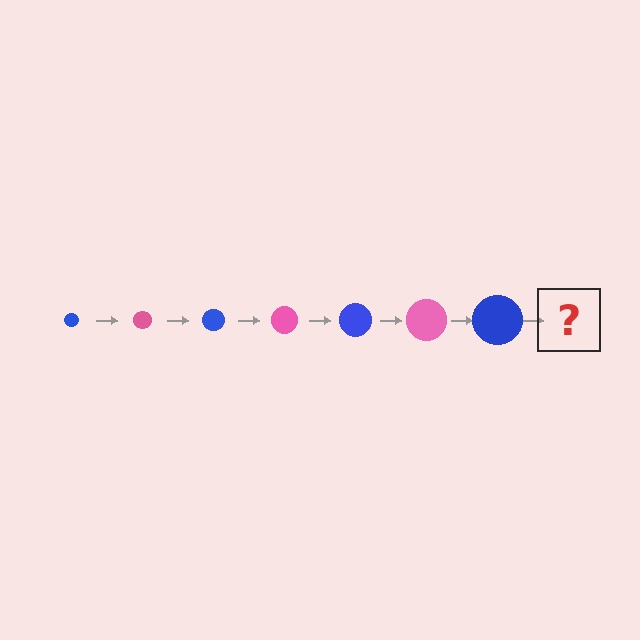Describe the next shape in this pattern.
It should be a pink circle, larger than the previous one.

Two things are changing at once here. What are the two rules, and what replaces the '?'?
The two rules are that the circle grows larger each step and the color cycles through blue and pink. The '?' should be a pink circle, larger than the previous one.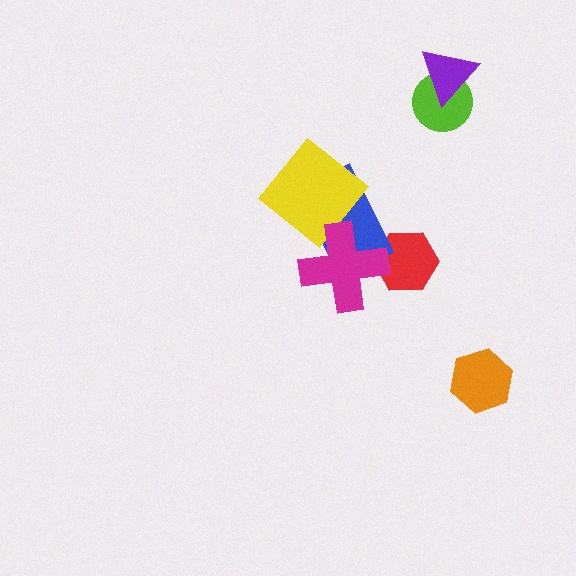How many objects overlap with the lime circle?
1 object overlaps with the lime circle.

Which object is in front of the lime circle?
The purple triangle is in front of the lime circle.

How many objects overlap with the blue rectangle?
3 objects overlap with the blue rectangle.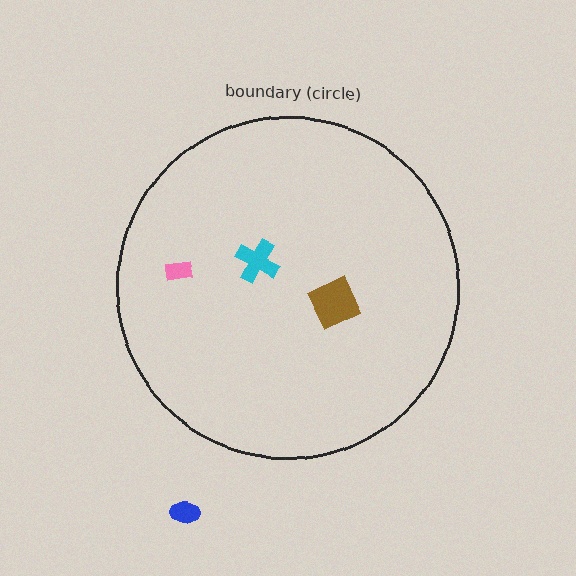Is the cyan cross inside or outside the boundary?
Inside.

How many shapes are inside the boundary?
3 inside, 1 outside.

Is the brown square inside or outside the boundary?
Inside.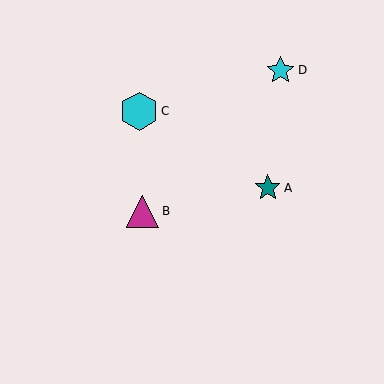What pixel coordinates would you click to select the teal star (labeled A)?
Click at (268, 188) to select the teal star A.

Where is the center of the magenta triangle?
The center of the magenta triangle is at (143, 211).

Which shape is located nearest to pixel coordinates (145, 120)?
The cyan hexagon (labeled C) at (139, 111) is nearest to that location.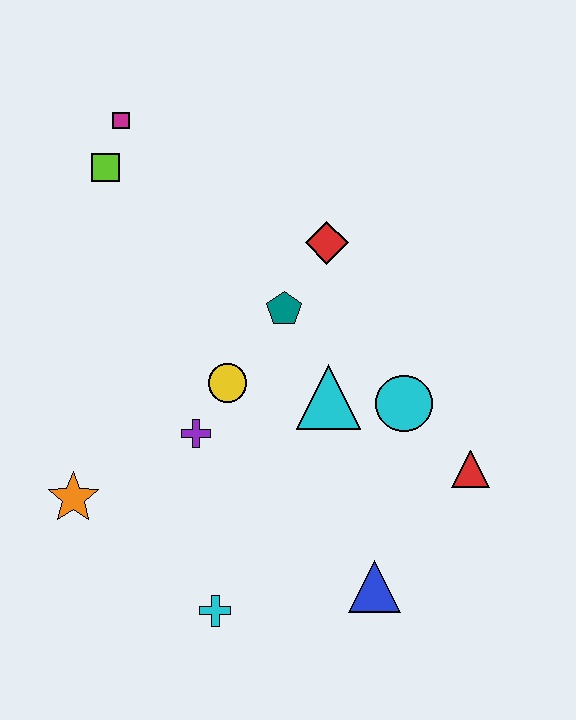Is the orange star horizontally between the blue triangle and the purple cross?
No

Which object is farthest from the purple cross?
The magenta square is farthest from the purple cross.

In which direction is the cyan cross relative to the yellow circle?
The cyan cross is below the yellow circle.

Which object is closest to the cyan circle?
The cyan triangle is closest to the cyan circle.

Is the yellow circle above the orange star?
Yes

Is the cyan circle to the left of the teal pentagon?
No